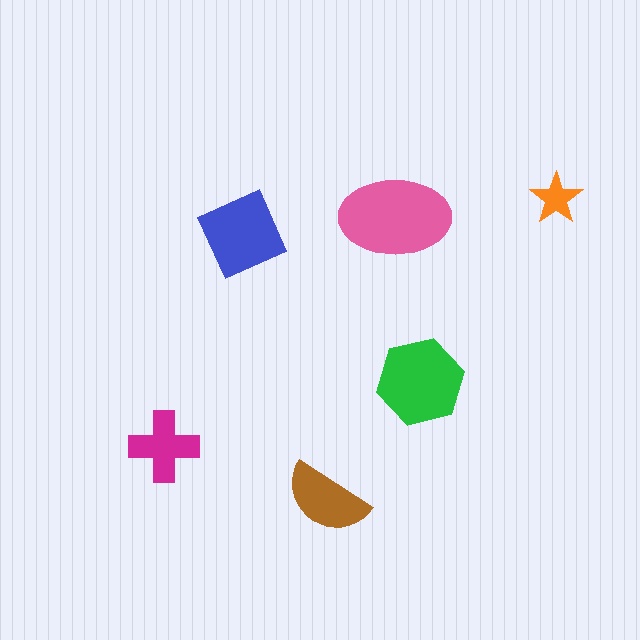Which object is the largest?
The pink ellipse.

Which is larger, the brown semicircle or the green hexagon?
The green hexagon.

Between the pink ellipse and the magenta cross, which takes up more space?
The pink ellipse.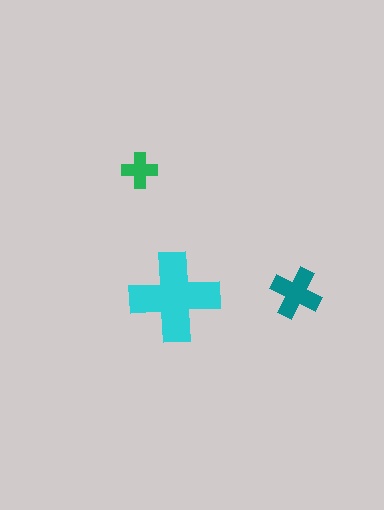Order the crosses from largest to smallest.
the cyan one, the teal one, the green one.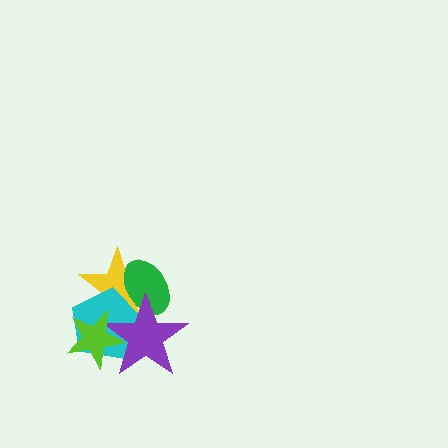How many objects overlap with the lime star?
3 objects overlap with the lime star.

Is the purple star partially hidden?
Yes, it is partially covered by another shape.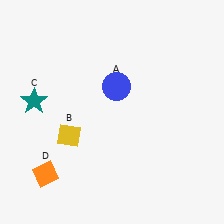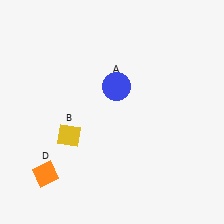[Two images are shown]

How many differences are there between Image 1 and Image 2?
There is 1 difference between the two images.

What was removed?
The teal star (C) was removed in Image 2.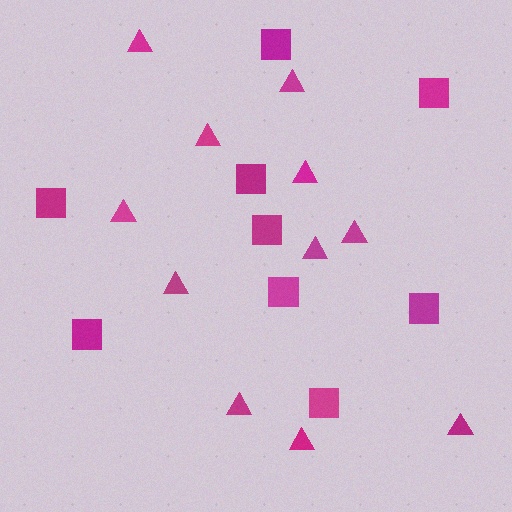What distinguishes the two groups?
There are 2 groups: one group of triangles (11) and one group of squares (9).